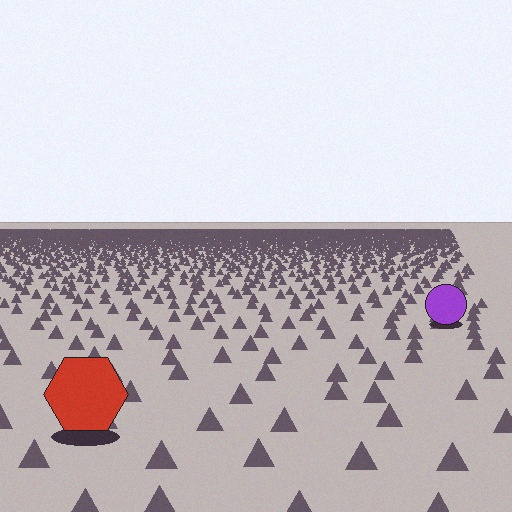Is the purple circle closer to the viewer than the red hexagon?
No. The red hexagon is closer — you can tell from the texture gradient: the ground texture is coarser near it.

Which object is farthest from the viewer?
The purple circle is farthest from the viewer. It appears smaller and the ground texture around it is denser.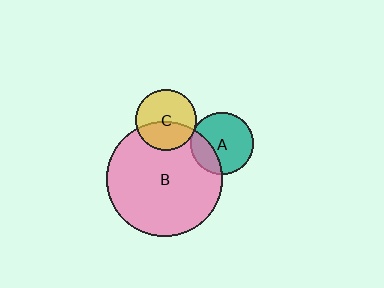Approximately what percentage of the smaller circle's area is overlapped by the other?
Approximately 25%.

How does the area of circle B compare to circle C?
Approximately 3.6 times.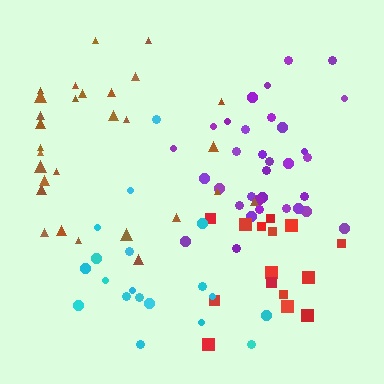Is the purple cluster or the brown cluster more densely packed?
Purple.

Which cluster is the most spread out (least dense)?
Brown.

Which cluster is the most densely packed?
Purple.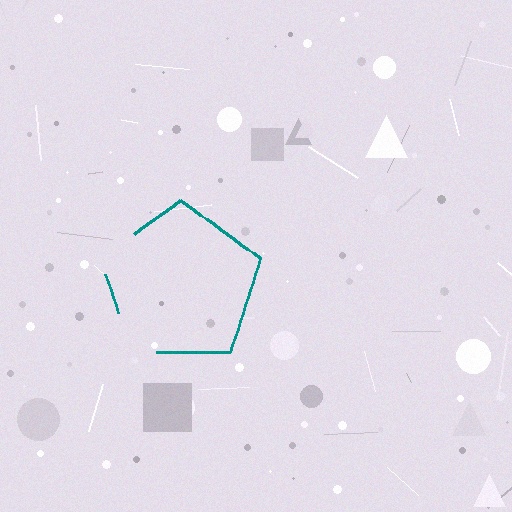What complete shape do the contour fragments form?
The contour fragments form a pentagon.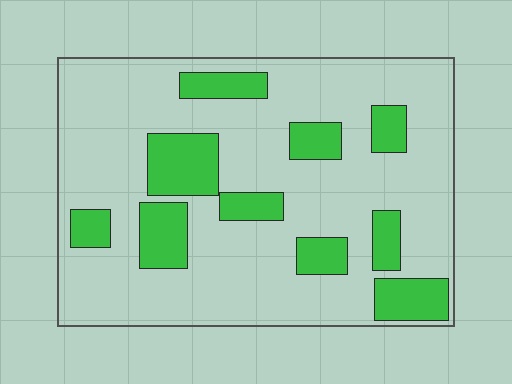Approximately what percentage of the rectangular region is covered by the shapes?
Approximately 25%.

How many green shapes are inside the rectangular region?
10.